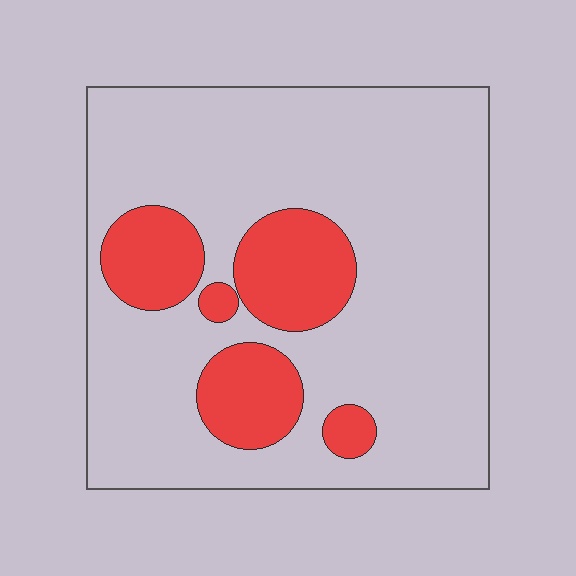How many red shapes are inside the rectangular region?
5.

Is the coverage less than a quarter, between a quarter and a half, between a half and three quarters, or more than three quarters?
Less than a quarter.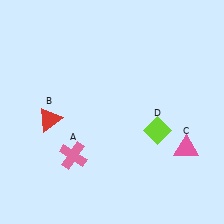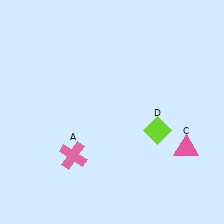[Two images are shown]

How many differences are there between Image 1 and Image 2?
There is 1 difference between the two images.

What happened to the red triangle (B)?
The red triangle (B) was removed in Image 2. It was in the bottom-left area of Image 1.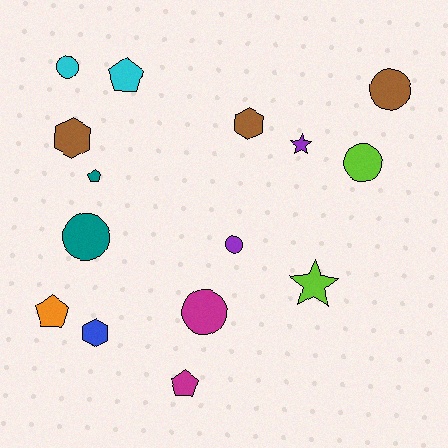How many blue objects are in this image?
There is 1 blue object.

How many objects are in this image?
There are 15 objects.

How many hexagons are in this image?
There are 3 hexagons.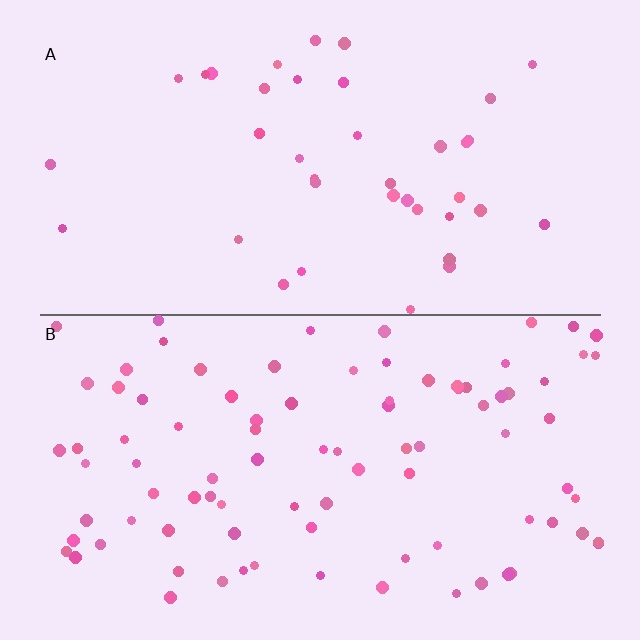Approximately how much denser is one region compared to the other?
Approximately 2.3× — region B over region A.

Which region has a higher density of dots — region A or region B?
B (the bottom).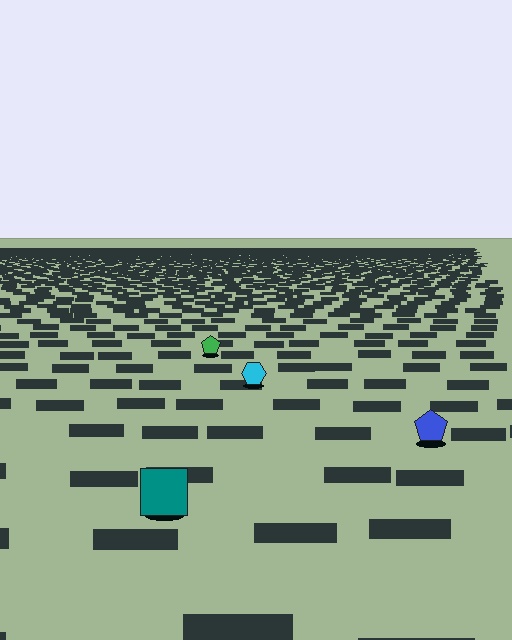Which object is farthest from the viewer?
The green pentagon is farthest from the viewer. It appears smaller and the ground texture around it is denser.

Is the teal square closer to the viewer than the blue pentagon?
Yes. The teal square is closer — you can tell from the texture gradient: the ground texture is coarser near it.